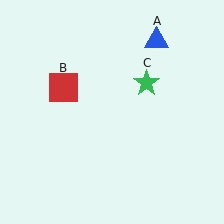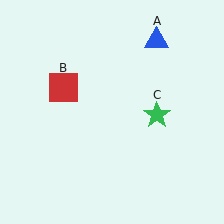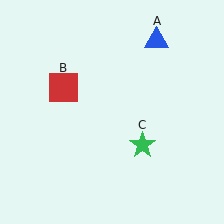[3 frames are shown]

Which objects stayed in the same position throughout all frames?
Blue triangle (object A) and red square (object B) remained stationary.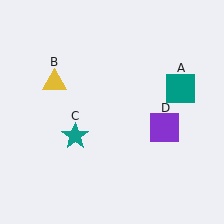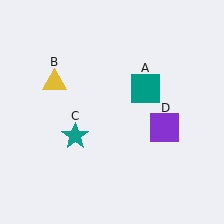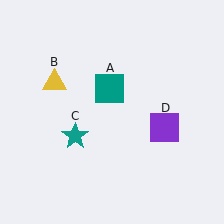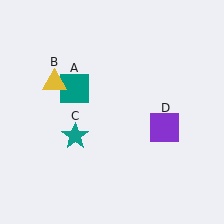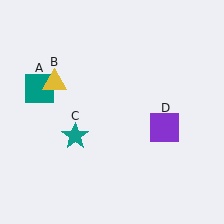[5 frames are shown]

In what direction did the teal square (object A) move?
The teal square (object A) moved left.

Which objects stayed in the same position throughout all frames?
Yellow triangle (object B) and teal star (object C) and purple square (object D) remained stationary.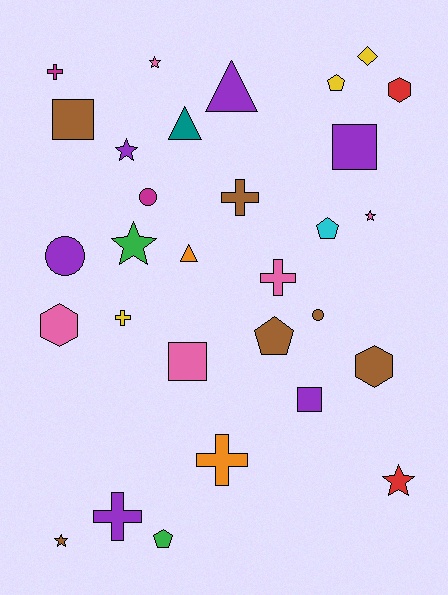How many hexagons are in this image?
There are 3 hexagons.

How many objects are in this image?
There are 30 objects.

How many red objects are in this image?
There are 2 red objects.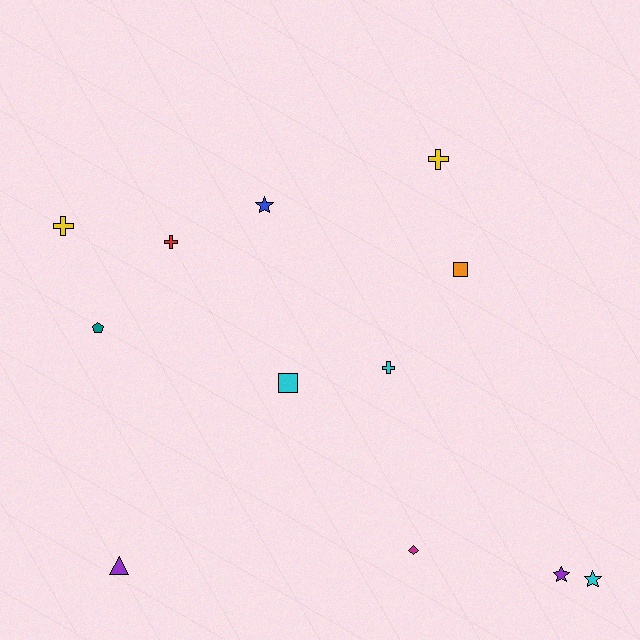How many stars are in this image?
There are 3 stars.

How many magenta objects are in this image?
There is 1 magenta object.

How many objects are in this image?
There are 12 objects.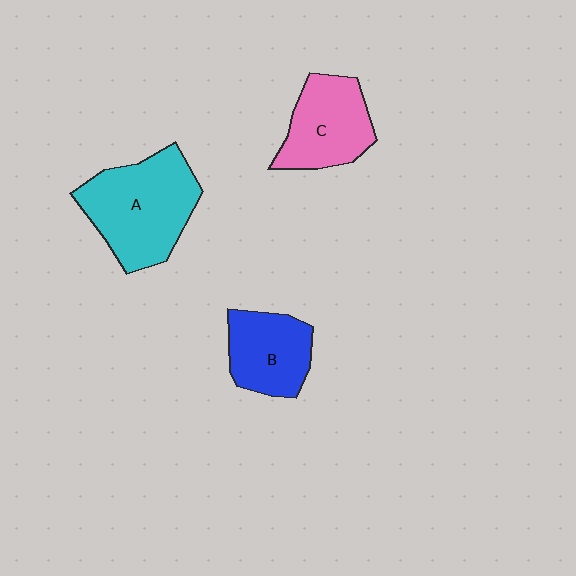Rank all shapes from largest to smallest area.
From largest to smallest: A (cyan), C (pink), B (blue).